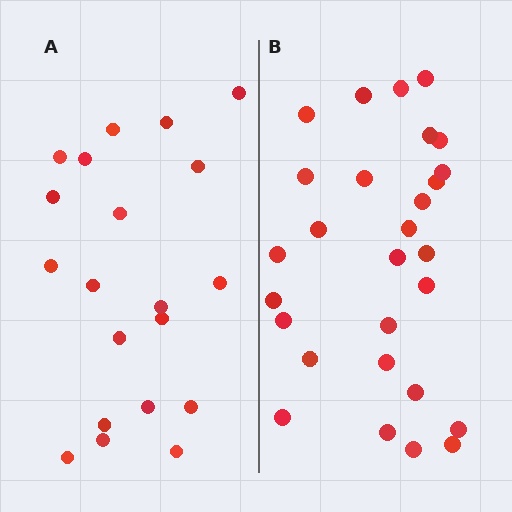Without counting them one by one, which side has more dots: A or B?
Region B (the right region) has more dots.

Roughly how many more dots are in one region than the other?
Region B has roughly 8 or so more dots than region A.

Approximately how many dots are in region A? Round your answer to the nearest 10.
About 20 dots.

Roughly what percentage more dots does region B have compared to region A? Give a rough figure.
About 40% more.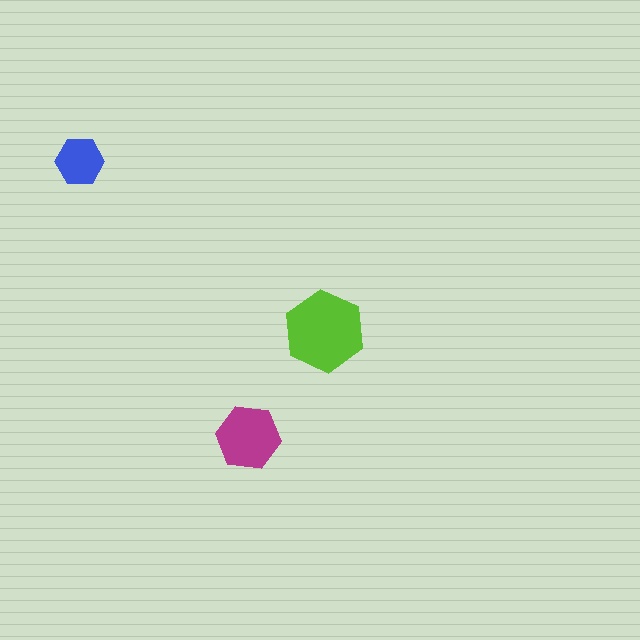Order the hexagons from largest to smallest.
the lime one, the magenta one, the blue one.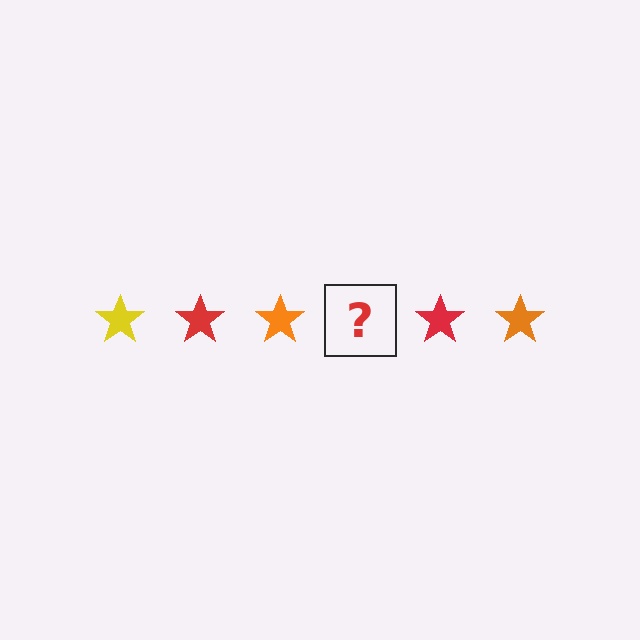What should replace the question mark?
The question mark should be replaced with a yellow star.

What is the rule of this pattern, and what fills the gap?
The rule is that the pattern cycles through yellow, red, orange stars. The gap should be filled with a yellow star.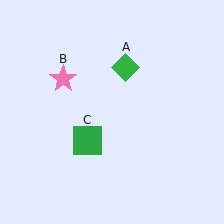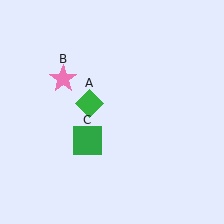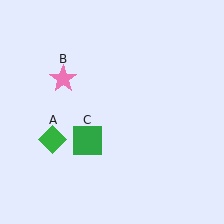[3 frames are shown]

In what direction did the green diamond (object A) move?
The green diamond (object A) moved down and to the left.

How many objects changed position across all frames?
1 object changed position: green diamond (object A).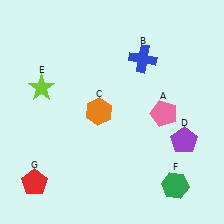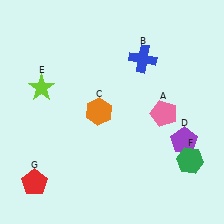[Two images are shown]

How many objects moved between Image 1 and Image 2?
1 object moved between the two images.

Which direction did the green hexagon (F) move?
The green hexagon (F) moved up.